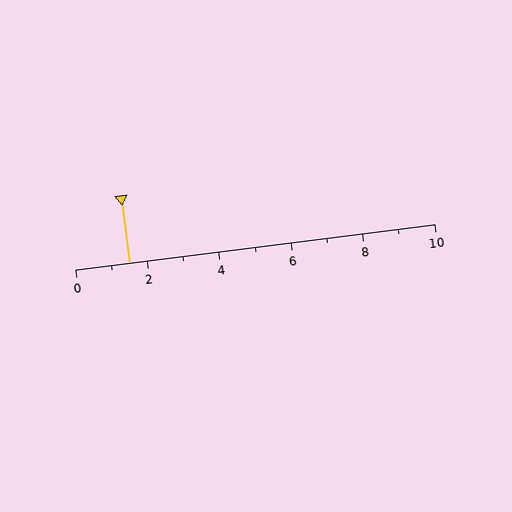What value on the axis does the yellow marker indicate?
The marker indicates approximately 1.5.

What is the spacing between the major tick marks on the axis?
The major ticks are spaced 2 apart.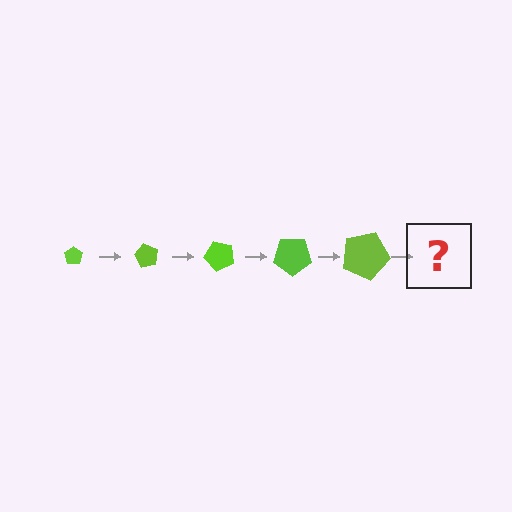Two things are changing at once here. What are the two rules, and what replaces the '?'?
The two rules are that the pentagon grows larger each step and it rotates 60 degrees each step. The '?' should be a pentagon, larger than the previous one and rotated 300 degrees from the start.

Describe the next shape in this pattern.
It should be a pentagon, larger than the previous one and rotated 300 degrees from the start.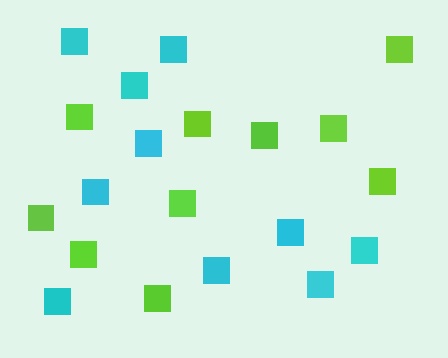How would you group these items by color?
There are 2 groups: one group of cyan squares (10) and one group of lime squares (10).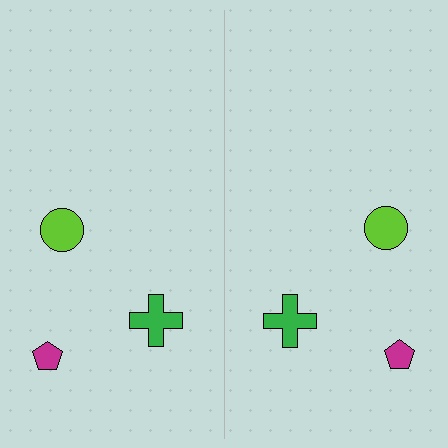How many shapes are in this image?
There are 6 shapes in this image.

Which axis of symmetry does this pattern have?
The pattern has a vertical axis of symmetry running through the center of the image.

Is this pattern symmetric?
Yes, this pattern has bilateral (reflection) symmetry.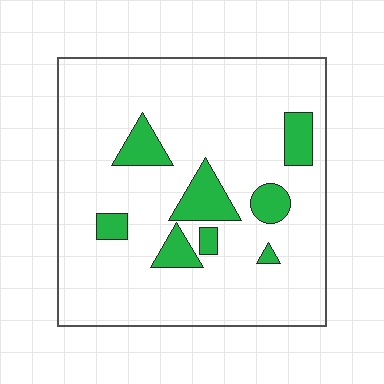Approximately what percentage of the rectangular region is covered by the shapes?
Approximately 15%.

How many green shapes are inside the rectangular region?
8.